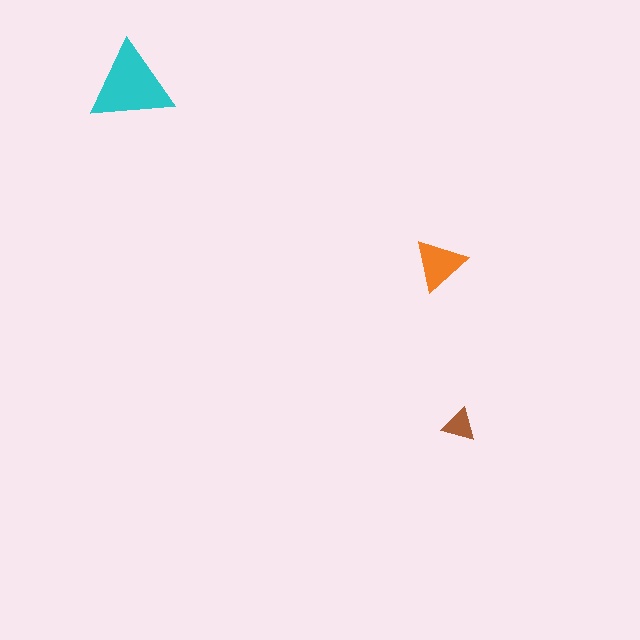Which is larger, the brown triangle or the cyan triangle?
The cyan one.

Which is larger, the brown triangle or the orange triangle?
The orange one.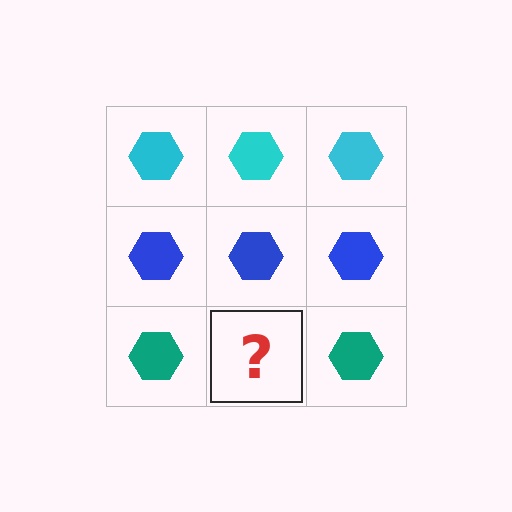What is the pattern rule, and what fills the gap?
The rule is that each row has a consistent color. The gap should be filled with a teal hexagon.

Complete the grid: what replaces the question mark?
The question mark should be replaced with a teal hexagon.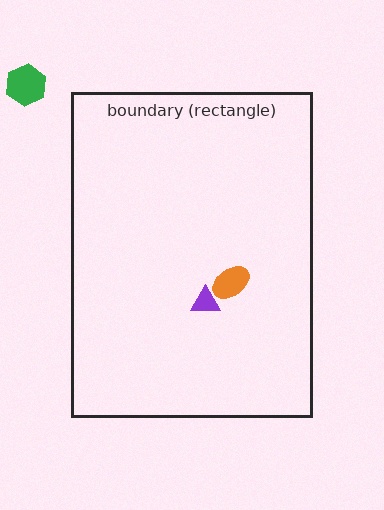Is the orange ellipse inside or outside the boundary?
Inside.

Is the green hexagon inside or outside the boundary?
Outside.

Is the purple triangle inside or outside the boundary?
Inside.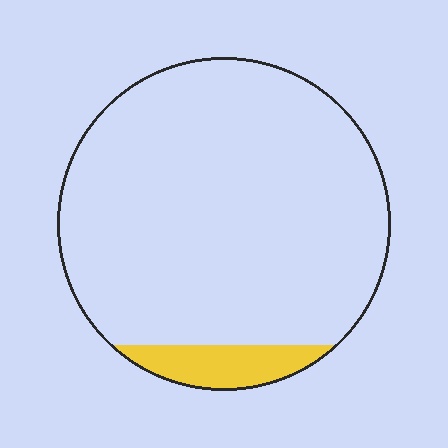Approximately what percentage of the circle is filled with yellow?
Approximately 10%.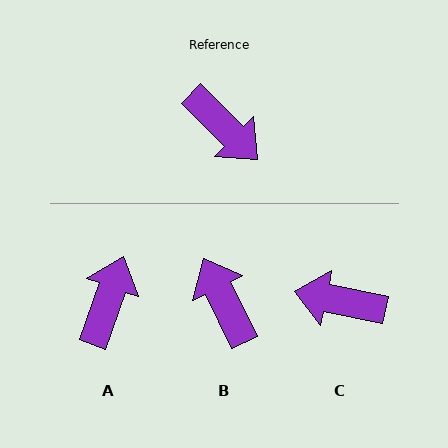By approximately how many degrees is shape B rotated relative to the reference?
Approximately 161 degrees counter-clockwise.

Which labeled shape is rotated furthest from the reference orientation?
B, about 161 degrees away.